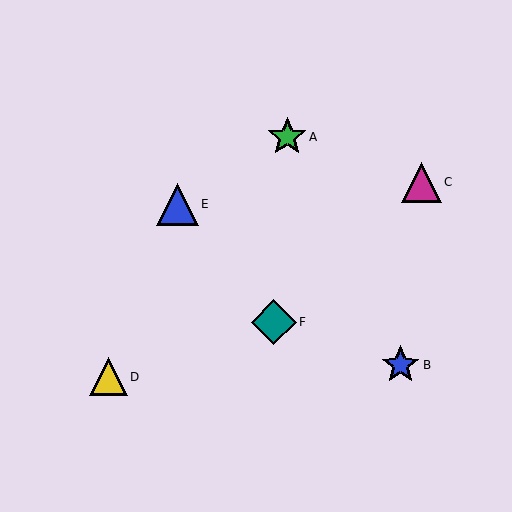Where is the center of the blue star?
The center of the blue star is at (401, 365).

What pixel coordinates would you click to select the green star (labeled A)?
Click at (287, 137) to select the green star A.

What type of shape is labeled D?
Shape D is a yellow triangle.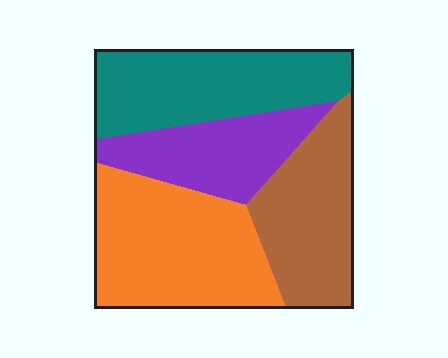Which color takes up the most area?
Orange, at roughly 30%.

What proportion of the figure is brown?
Brown takes up between a sixth and a third of the figure.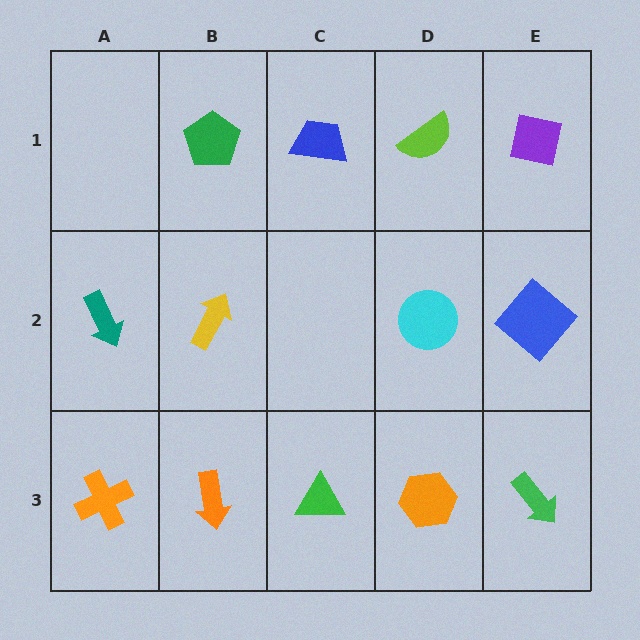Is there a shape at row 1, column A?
No, that cell is empty.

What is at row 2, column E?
A blue diamond.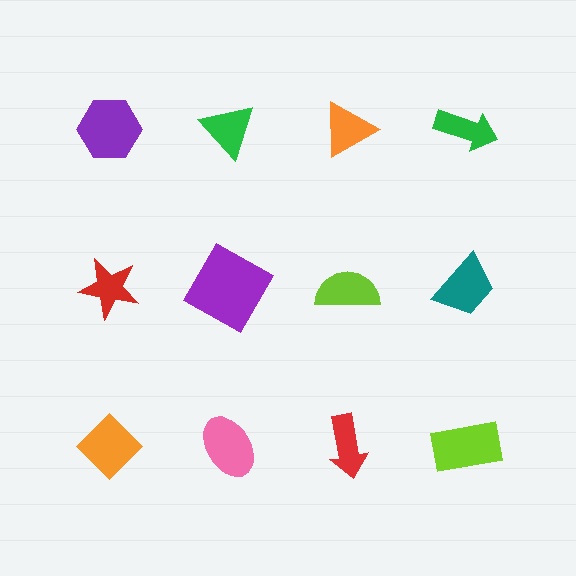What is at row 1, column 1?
A purple hexagon.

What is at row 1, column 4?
A green arrow.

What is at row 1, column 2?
A green triangle.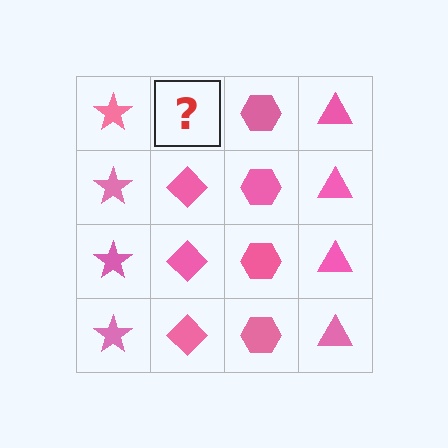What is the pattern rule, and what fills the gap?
The rule is that each column has a consistent shape. The gap should be filled with a pink diamond.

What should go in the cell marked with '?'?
The missing cell should contain a pink diamond.